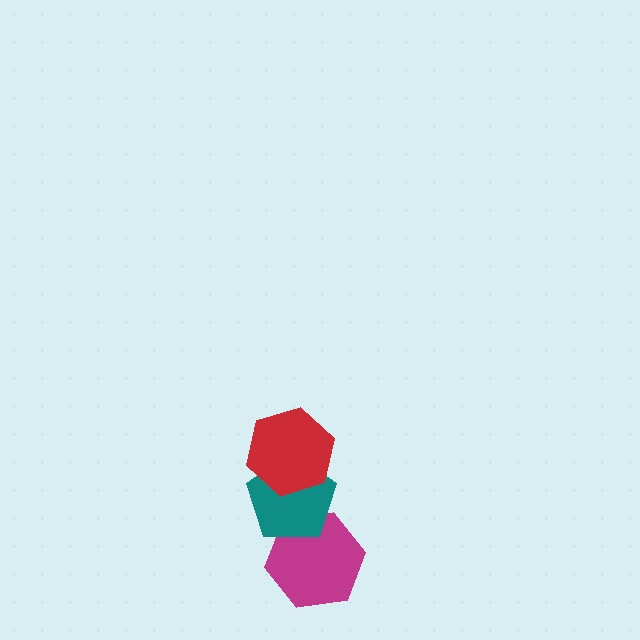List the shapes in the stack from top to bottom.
From top to bottom: the red hexagon, the teal pentagon, the magenta hexagon.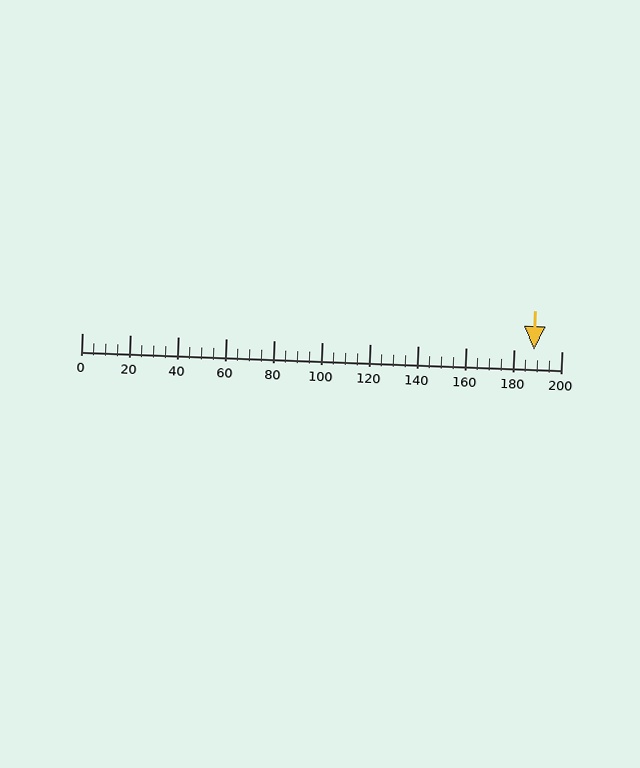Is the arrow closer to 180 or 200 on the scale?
The arrow is closer to 180.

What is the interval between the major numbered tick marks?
The major tick marks are spaced 20 units apart.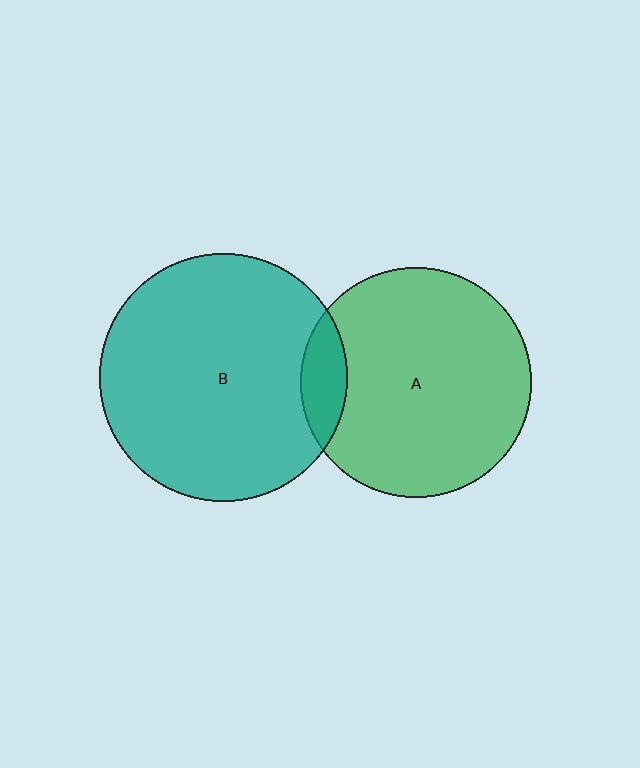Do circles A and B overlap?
Yes.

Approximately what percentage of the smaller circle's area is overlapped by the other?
Approximately 10%.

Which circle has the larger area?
Circle B (teal).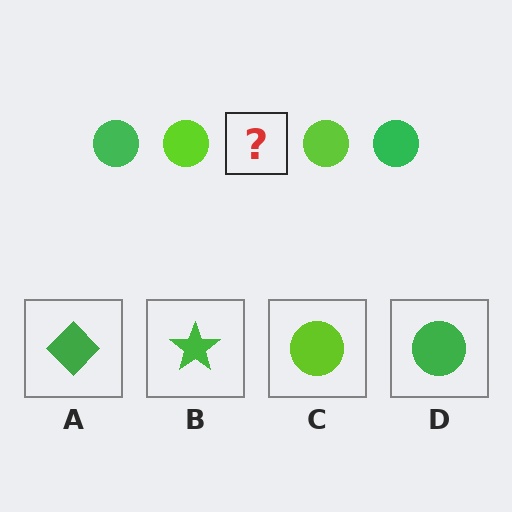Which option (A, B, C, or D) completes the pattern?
D.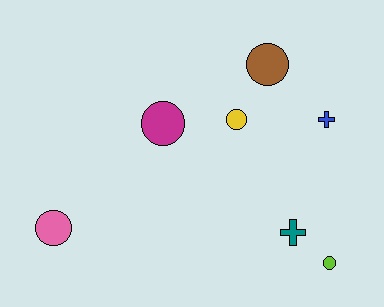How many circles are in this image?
There are 5 circles.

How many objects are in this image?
There are 7 objects.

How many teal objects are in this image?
There is 1 teal object.